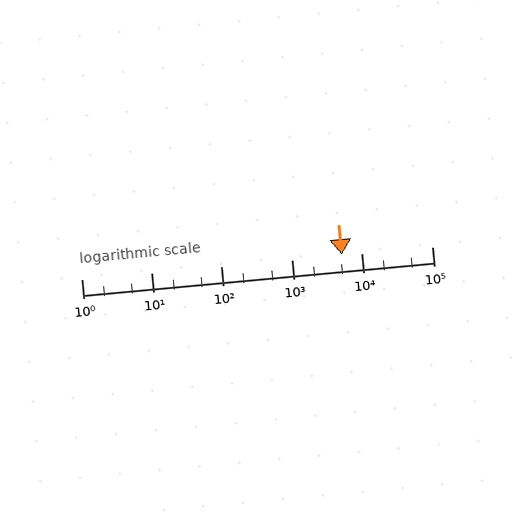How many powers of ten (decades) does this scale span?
The scale spans 5 decades, from 1 to 100000.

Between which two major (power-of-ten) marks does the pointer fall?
The pointer is between 1000 and 10000.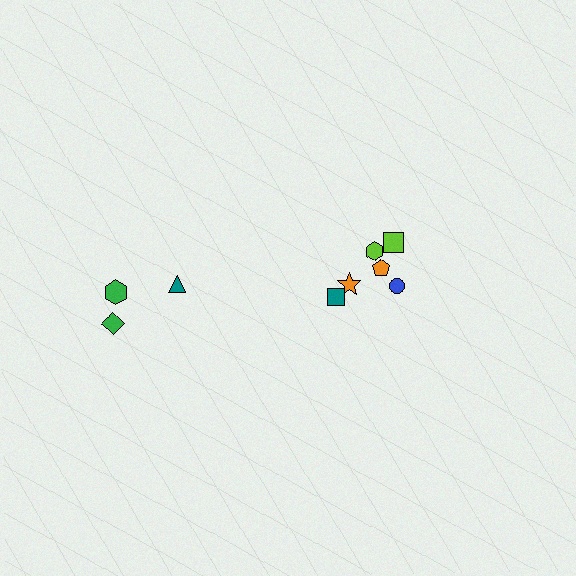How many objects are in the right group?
There are 6 objects.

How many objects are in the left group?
There are 3 objects.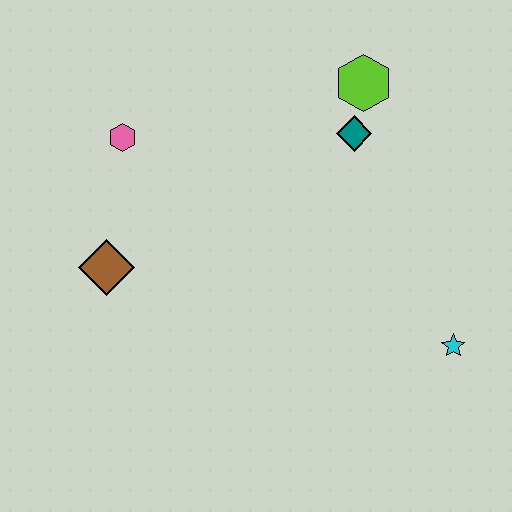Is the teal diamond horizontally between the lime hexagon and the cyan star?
No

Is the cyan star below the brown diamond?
Yes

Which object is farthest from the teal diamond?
The brown diamond is farthest from the teal diamond.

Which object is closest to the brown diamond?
The pink hexagon is closest to the brown diamond.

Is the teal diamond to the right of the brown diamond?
Yes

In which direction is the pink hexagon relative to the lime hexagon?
The pink hexagon is to the left of the lime hexagon.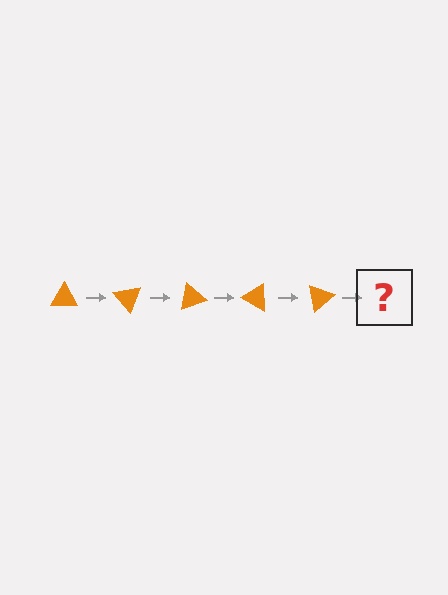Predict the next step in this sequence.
The next step is an orange triangle rotated 250 degrees.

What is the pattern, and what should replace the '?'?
The pattern is that the triangle rotates 50 degrees each step. The '?' should be an orange triangle rotated 250 degrees.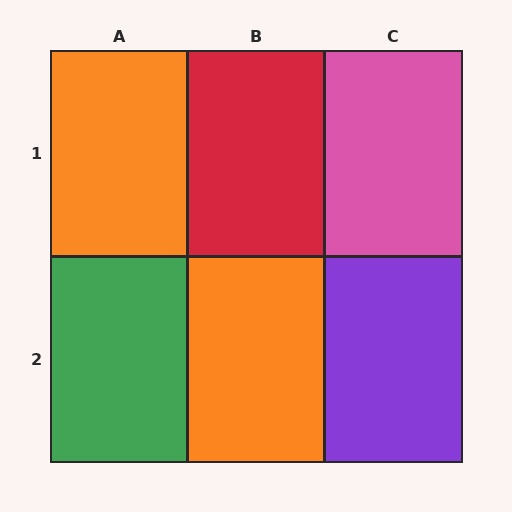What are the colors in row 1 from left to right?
Orange, red, pink.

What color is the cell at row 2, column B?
Orange.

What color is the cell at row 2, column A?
Green.